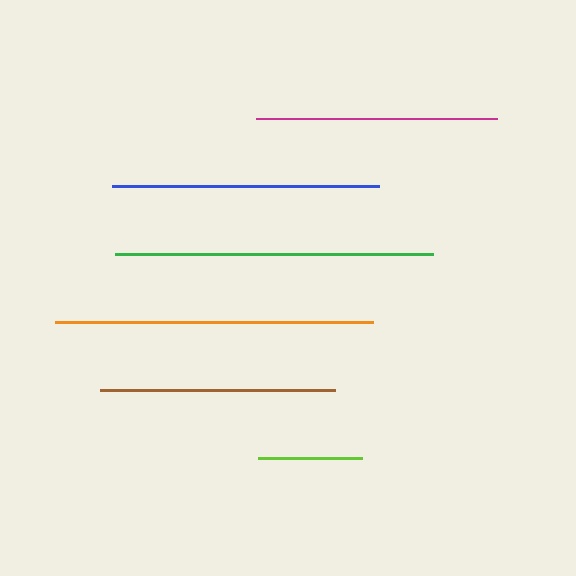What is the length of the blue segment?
The blue segment is approximately 267 pixels long.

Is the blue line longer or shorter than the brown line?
The blue line is longer than the brown line.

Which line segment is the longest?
The orange line is the longest at approximately 318 pixels.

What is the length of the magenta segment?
The magenta segment is approximately 241 pixels long.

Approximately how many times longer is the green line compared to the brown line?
The green line is approximately 1.3 times the length of the brown line.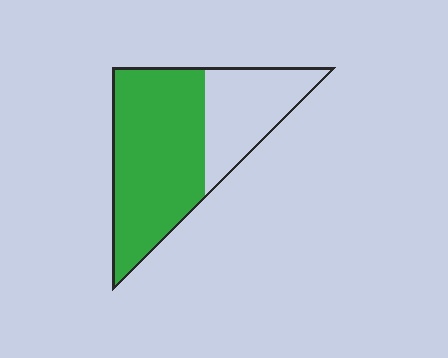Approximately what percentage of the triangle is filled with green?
Approximately 65%.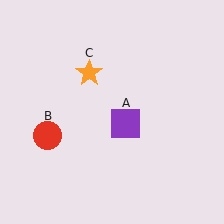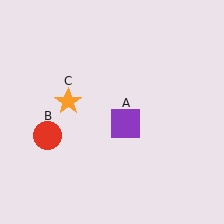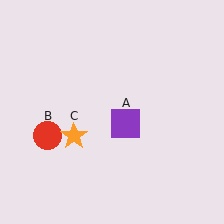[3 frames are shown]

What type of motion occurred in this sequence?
The orange star (object C) rotated counterclockwise around the center of the scene.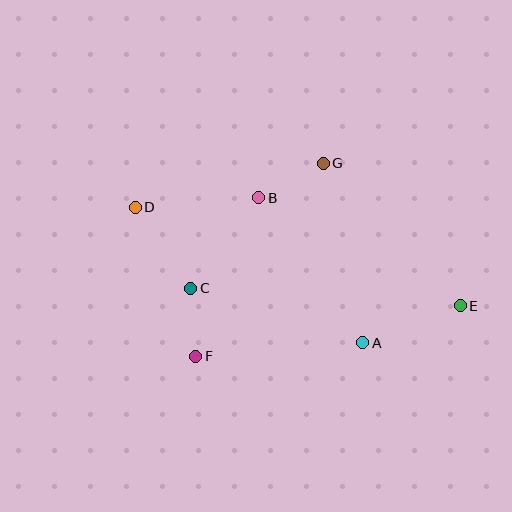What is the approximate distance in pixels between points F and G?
The distance between F and G is approximately 231 pixels.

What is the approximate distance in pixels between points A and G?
The distance between A and G is approximately 184 pixels.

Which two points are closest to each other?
Points C and F are closest to each other.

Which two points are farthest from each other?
Points D and E are farthest from each other.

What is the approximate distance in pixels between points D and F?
The distance between D and F is approximately 161 pixels.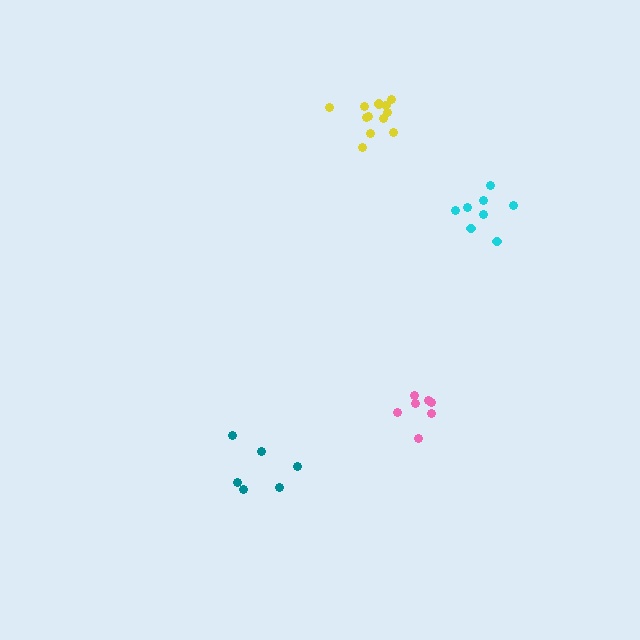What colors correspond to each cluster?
The clusters are colored: cyan, pink, yellow, teal.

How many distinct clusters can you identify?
There are 4 distinct clusters.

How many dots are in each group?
Group 1: 8 dots, Group 2: 7 dots, Group 3: 12 dots, Group 4: 6 dots (33 total).